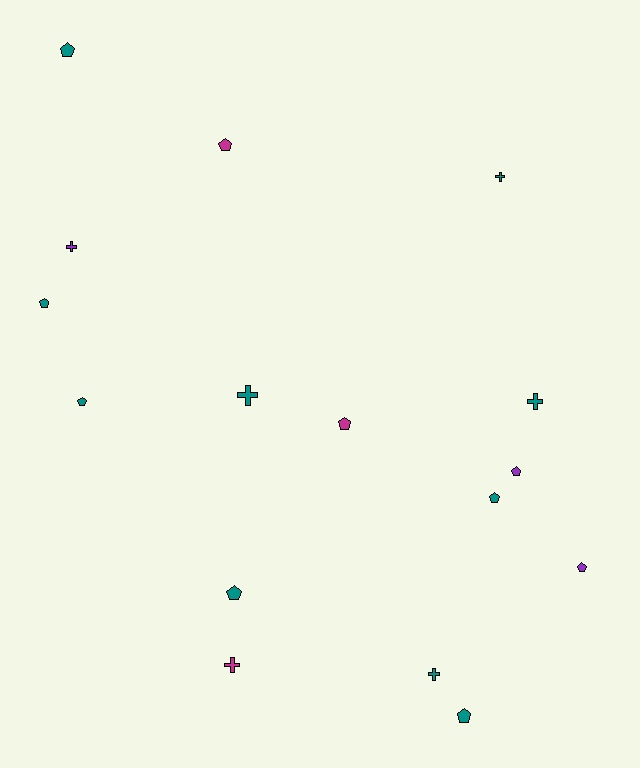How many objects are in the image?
There are 16 objects.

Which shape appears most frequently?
Pentagon, with 10 objects.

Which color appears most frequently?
Teal, with 10 objects.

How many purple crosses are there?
There is 1 purple cross.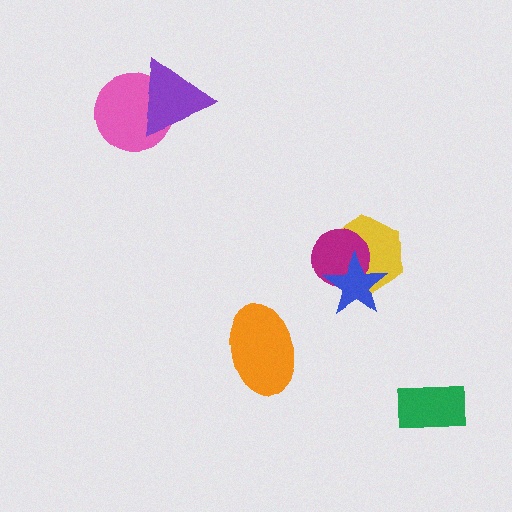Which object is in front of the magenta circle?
The blue star is in front of the magenta circle.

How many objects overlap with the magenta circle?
2 objects overlap with the magenta circle.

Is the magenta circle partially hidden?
Yes, it is partially covered by another shape.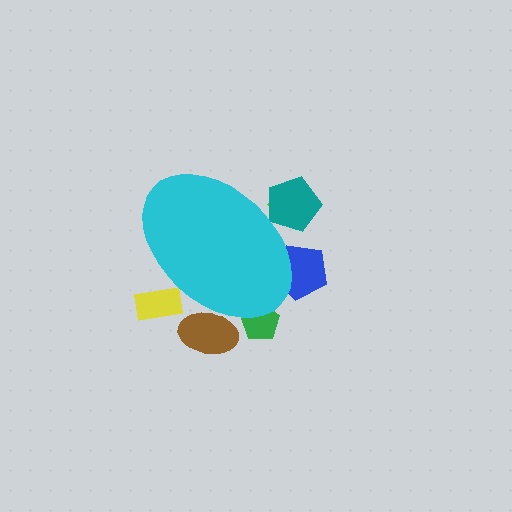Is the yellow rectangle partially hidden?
Yes, the yellow rectangle is partially hidden behind the cyan ellipse.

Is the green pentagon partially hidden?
Yes, the green pentagon is partially hidden behind the cyan ellipse.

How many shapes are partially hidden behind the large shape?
6 shapes are partially hidden.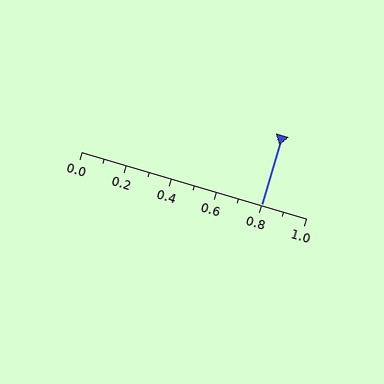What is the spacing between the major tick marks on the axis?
The major ticks are spaced 0.2 apart.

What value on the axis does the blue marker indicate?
The marker indicates approximately 0.8.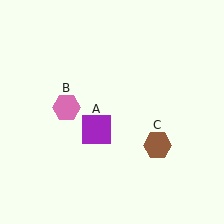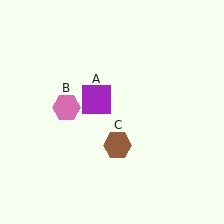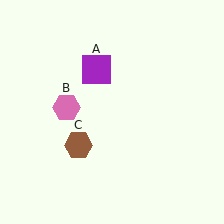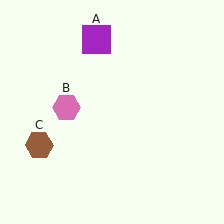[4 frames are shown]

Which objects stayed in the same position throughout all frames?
Pink hexagon (object B) remained stationary.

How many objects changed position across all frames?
2 objects changed position: purple square (object A), brown hexagon (object C).